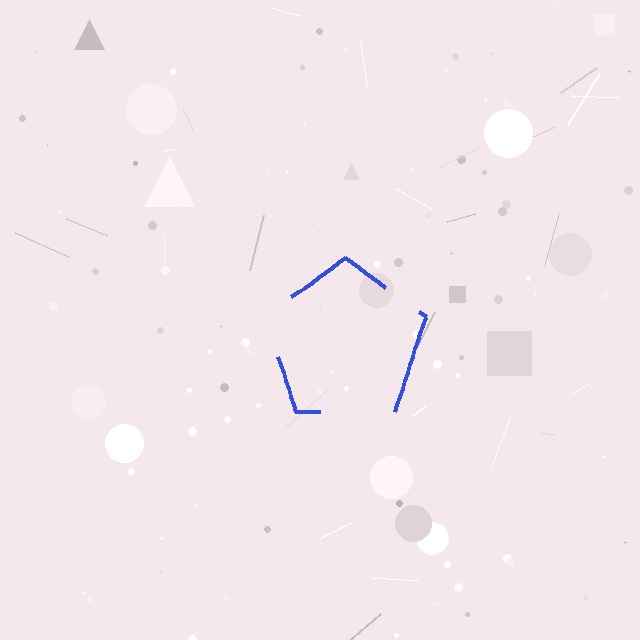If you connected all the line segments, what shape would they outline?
They would outline a pentagon.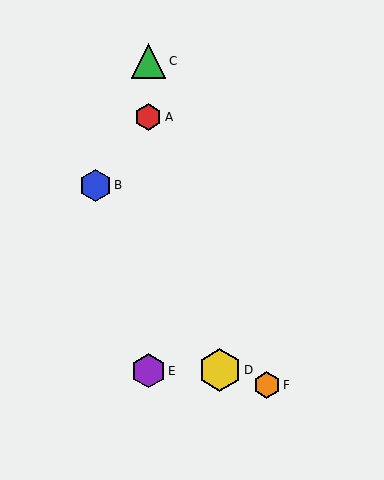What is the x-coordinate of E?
Object E is at x≈148.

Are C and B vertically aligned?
No, C is at x≈148 and B is at x≈95.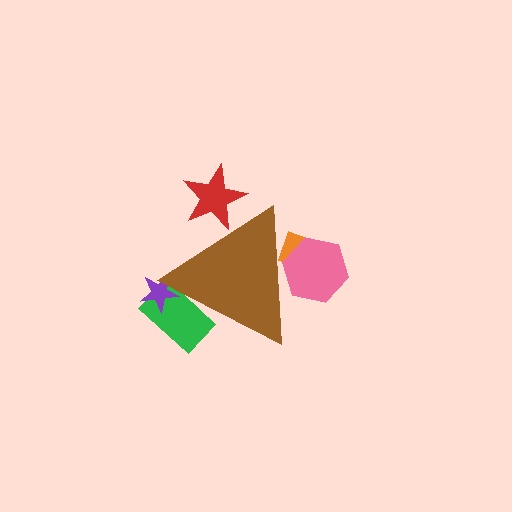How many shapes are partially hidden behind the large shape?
6 shapes are partially hidden.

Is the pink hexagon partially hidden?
Yes, the pink hexagon is partially hidden behind the brown triangle.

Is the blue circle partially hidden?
Yes, the blue circle is partially hidden behind the brown triangle.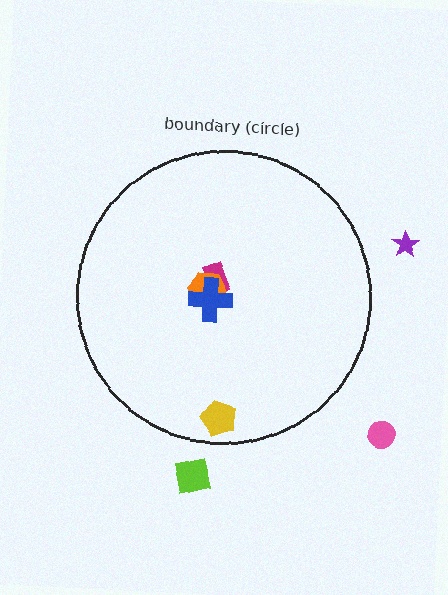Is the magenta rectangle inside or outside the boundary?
Inside.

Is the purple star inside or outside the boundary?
Outside.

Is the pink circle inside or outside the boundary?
Outside.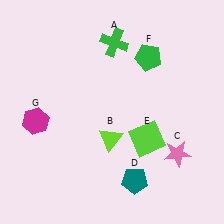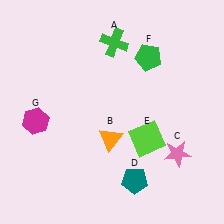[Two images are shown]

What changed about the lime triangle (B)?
In Image 1, B is lime. In Image 2, it changed to orange.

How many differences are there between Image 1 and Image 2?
There is 1 difference between the two images.